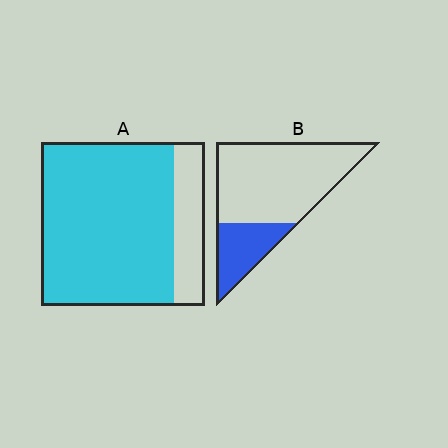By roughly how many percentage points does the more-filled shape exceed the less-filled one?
By roughly 55 percentage points (A over B).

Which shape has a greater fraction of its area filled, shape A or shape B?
Shape A.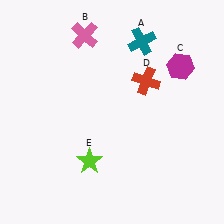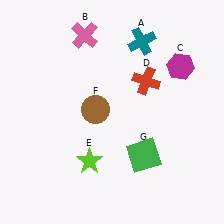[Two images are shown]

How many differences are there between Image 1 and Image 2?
There are 2 differences between the two images.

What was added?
A brown circle (F), a green square (G) were added in Image 2.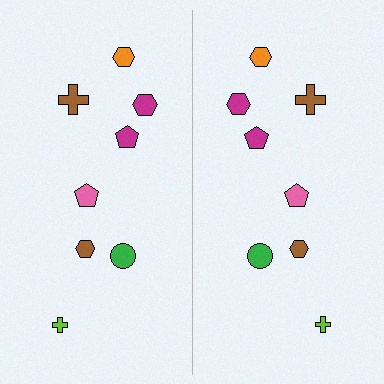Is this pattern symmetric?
Yes, this pattern has bilateral (reflection) symmetry.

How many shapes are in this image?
There are 16 shapes in this image.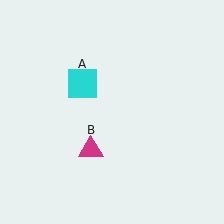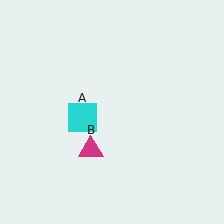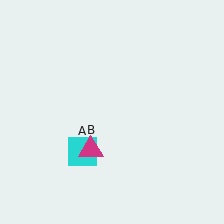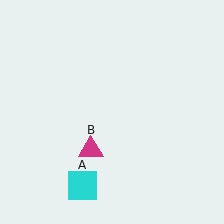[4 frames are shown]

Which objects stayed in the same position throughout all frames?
Magenta triangle (object B) remained stationary.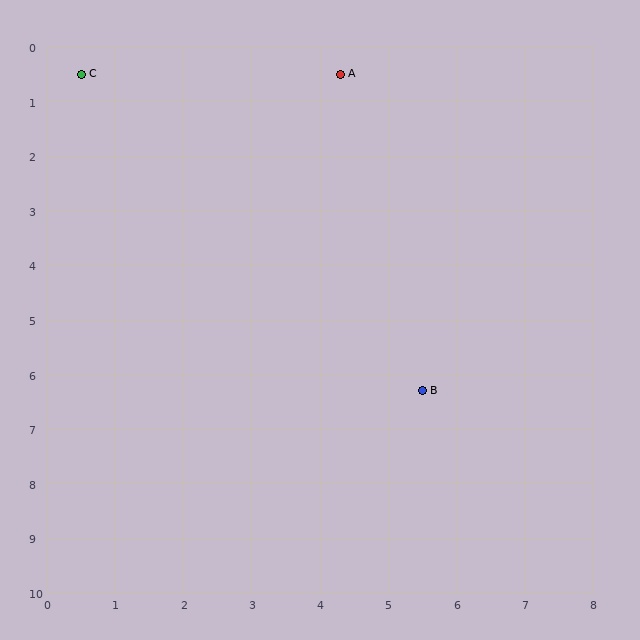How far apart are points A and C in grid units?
Points A and C are about 3.8 grid units apart.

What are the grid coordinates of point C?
Point C is at approximately (0.5, 0.5).